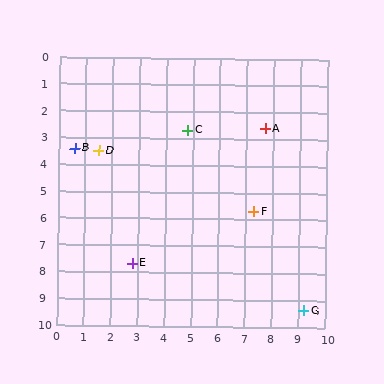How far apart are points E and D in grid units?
Points E and D are about 4.4 grid units apart.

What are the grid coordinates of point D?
Point D is at approximately (1.5, 3.5).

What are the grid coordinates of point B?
Point B is at approximately (0.6, 3.4).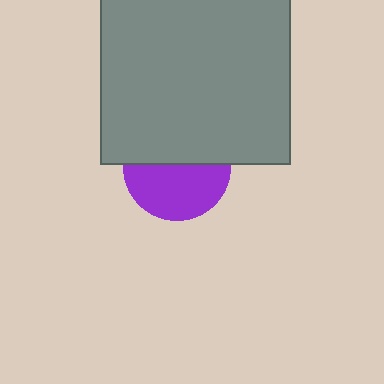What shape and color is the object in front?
The object in front is a gray rectangle.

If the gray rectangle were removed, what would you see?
You would see the complete purple circle.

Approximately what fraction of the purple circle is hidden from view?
Roughly 48% of the purple circle is hidden behind the gray rectangle.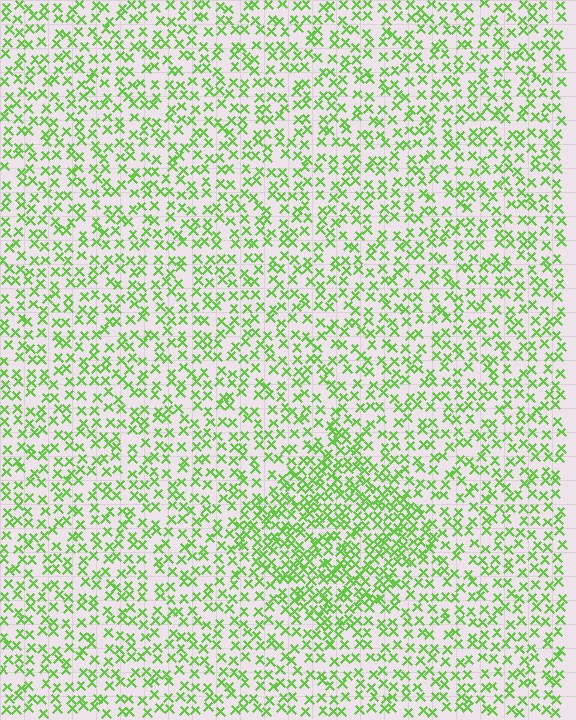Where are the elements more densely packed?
The elements are more densely packed inside the diamond boundary.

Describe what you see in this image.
The image contains small lime elements arranged at two different densities. A diamond-shaped region is visible where the elements are more densely packed than the surrounding area.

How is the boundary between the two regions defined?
The boundary is defined by a change in element density (approximately 1.8x ratio). All elements are the same color, size, and shape.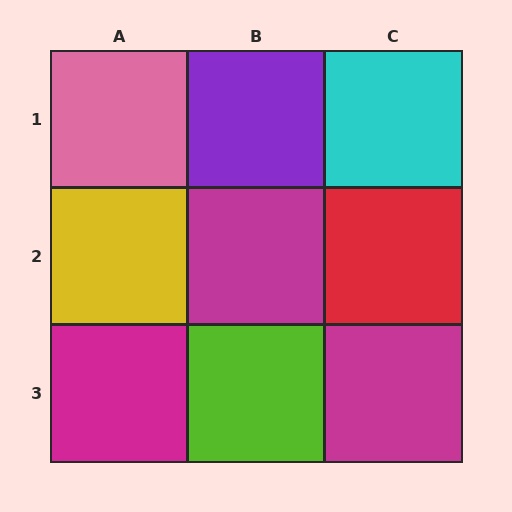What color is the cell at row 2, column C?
Red.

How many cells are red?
1 cell is red.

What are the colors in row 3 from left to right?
Magenta, lime, magenta.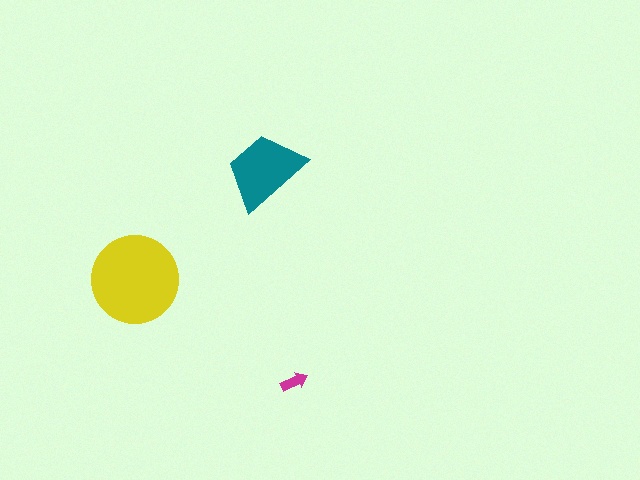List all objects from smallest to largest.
The magenta arrow, the teal trapezoid, the yellow circle.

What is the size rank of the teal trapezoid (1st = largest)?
2nd.